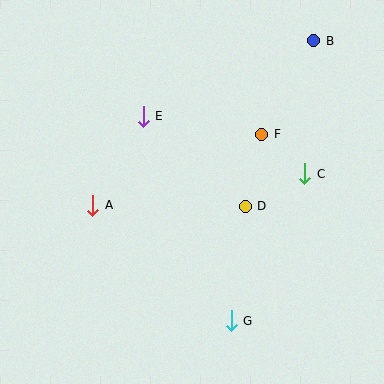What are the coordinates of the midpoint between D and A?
The midpoint between D and A is at (169, 206).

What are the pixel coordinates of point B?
Point B is at (314, 41).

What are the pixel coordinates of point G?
Point G is at (231, 321).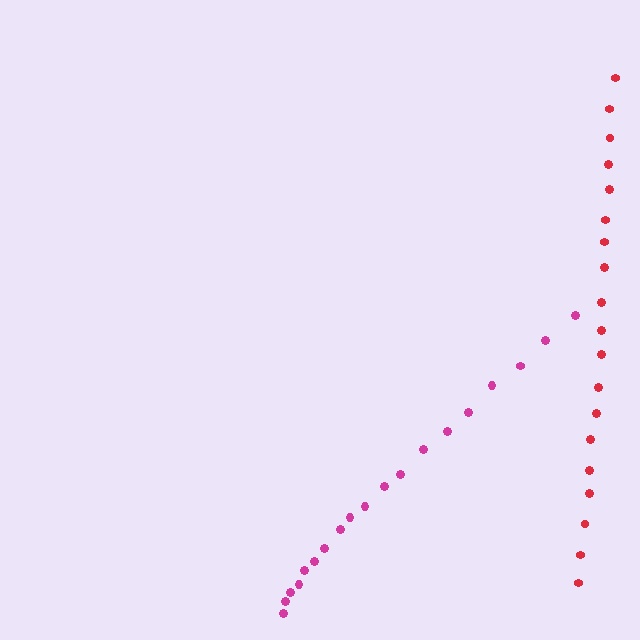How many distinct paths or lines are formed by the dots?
There are 2 distinct paths.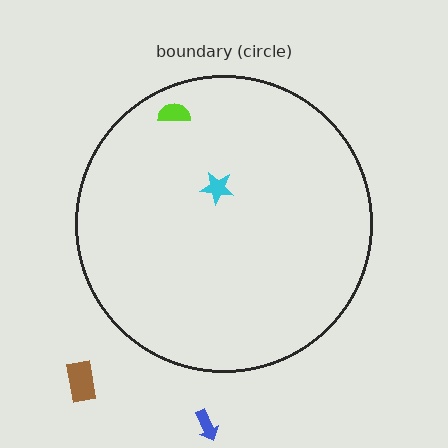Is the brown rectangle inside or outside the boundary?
Outside.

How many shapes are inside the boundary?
2 inside, 2 outside.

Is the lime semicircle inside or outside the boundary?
Inside.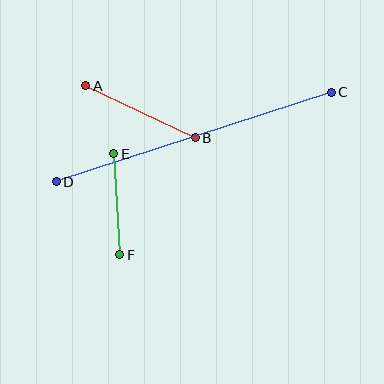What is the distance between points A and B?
The distance is approximately 121 pixels.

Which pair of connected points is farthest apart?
Points C and D are farthest apart.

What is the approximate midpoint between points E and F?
The midpoint is at approximately (117, 204) pixels.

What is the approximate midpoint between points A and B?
The midpoint is at approximately (141, 112) pixels.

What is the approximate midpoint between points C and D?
The midpoint is at approximately (194, 137) pixels.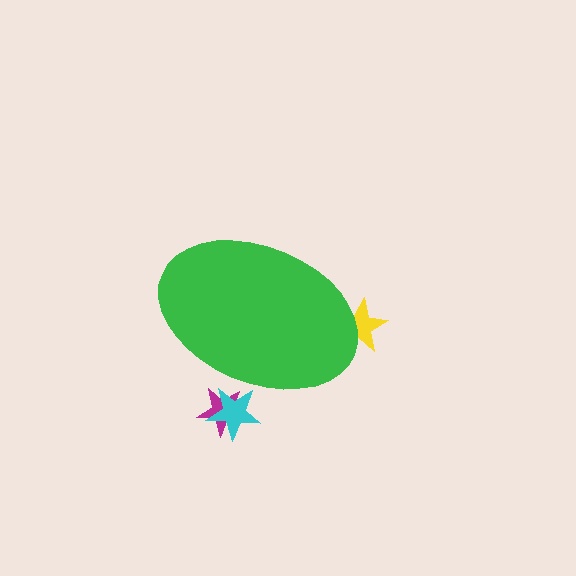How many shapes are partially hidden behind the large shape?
3 shapes are partially hidden.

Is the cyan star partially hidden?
Yes, the cyan star is partially hidden behind the green ellipse.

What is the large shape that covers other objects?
A green ellipse.